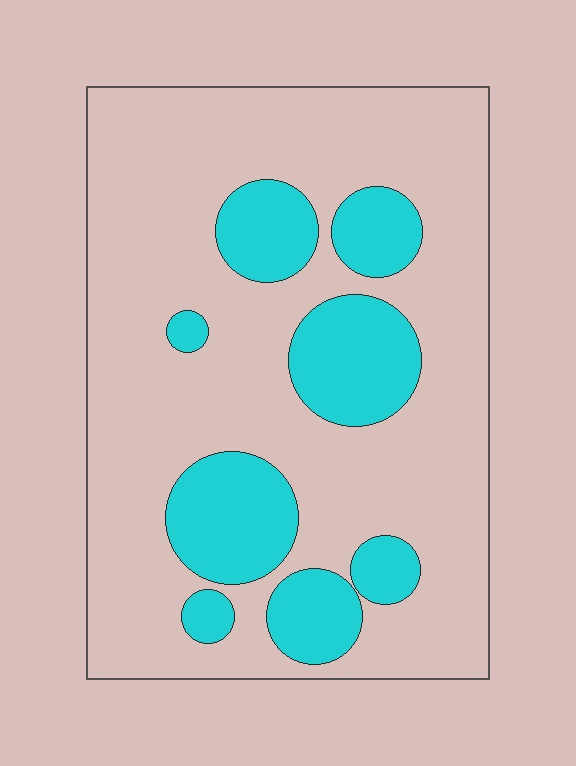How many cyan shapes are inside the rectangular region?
8.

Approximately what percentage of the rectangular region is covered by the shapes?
Approximately 25%.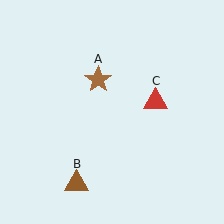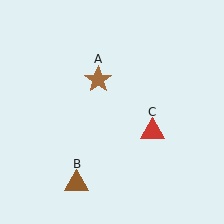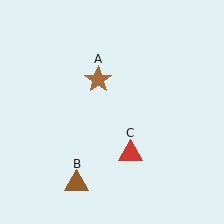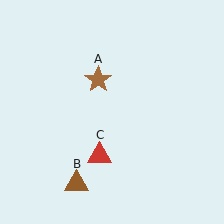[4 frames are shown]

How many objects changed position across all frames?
1 object changed position: red triangle (object C).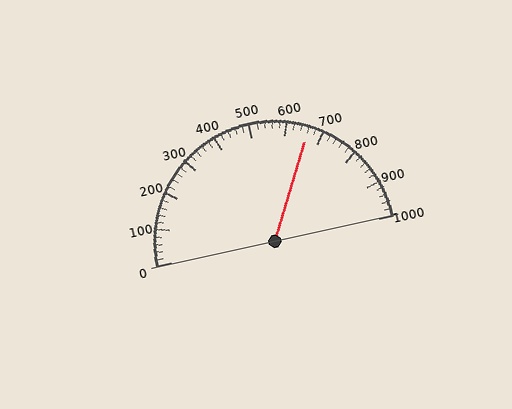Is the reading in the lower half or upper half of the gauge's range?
The reading is in the upper half of the range (0 to 1000).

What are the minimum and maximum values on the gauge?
The gauge ranges from 0 to 1000.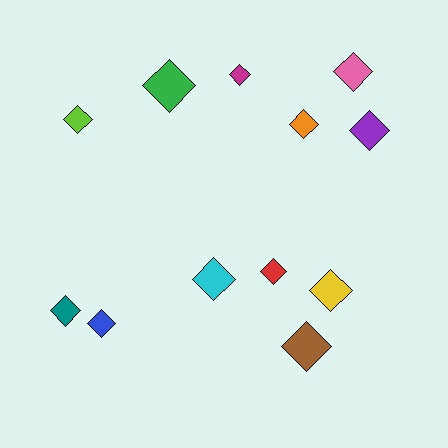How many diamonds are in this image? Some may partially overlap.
There are 12 diamonds.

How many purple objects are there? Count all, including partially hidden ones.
There is 1 purple object.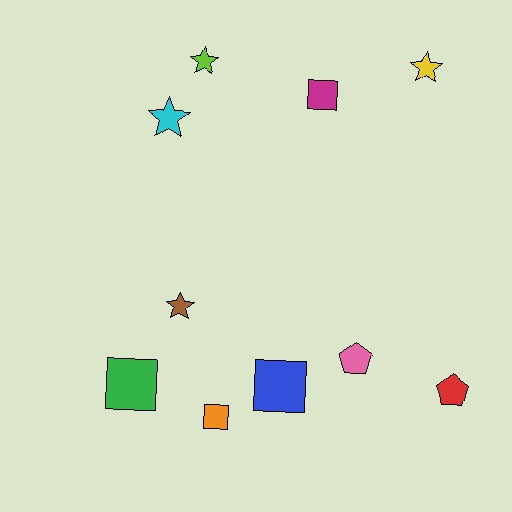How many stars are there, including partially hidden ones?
There are 4 stars.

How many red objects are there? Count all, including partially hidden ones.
There is 1 red object.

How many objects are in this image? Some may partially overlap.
There are 10 objects.